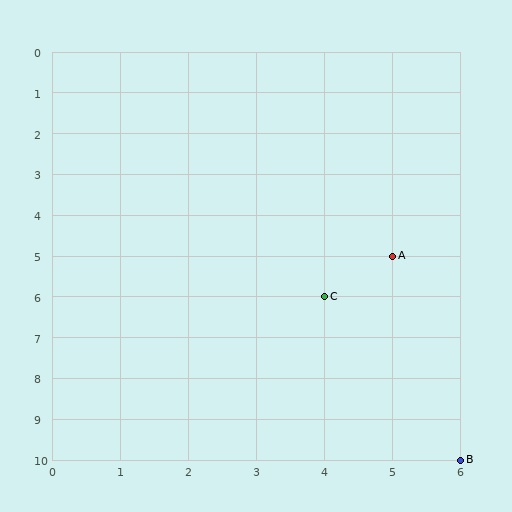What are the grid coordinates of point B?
Point B is at grid coordinates (6, 10).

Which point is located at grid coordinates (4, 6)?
Point C is at (4, 6).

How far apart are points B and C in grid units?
Points B and C are 2 columns and 4 rows apart (about 4.5 grid units diagonally).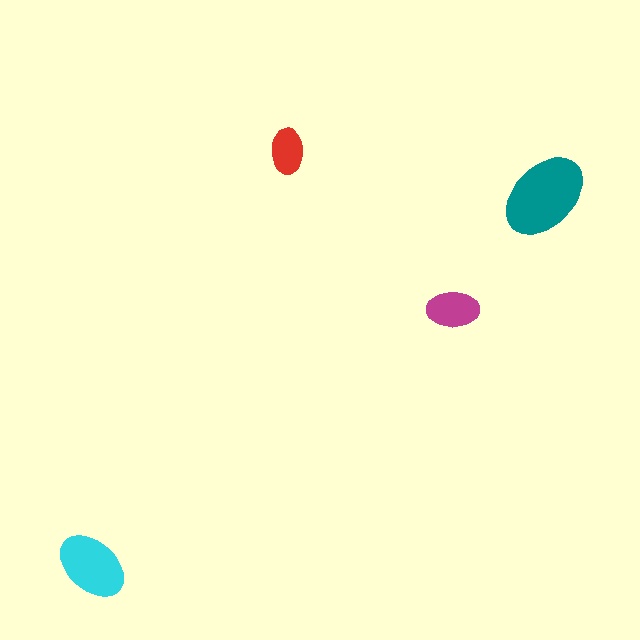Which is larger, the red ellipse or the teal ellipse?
The teal one.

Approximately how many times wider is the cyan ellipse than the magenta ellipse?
About 1.5 times wider.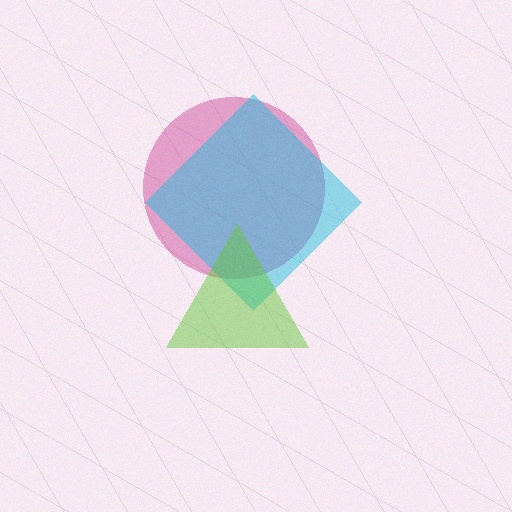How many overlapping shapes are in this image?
There are 3 overlapping shapes in the image.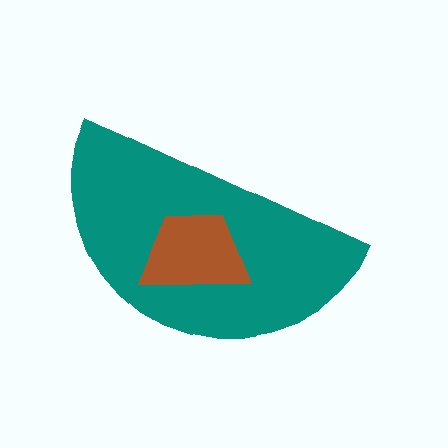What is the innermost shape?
The brown trapezoid.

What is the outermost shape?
The teal semicircle.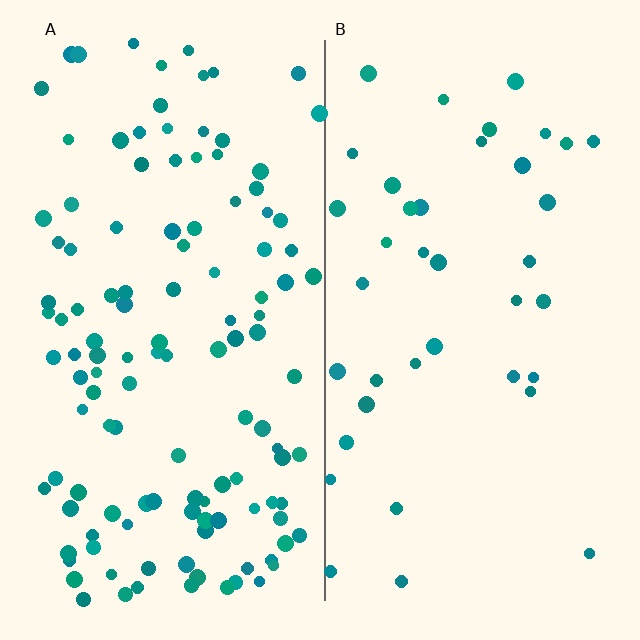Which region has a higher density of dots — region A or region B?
A (the left).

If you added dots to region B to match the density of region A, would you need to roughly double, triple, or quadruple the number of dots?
Approximately triple.